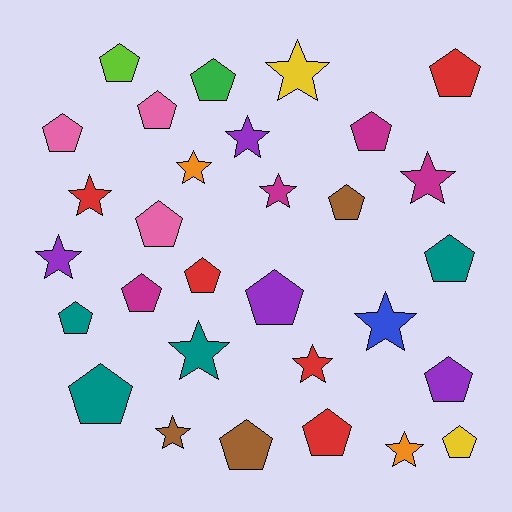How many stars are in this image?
There are 12 stars.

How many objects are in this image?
There are 30 objects.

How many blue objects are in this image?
There is 1 blue object.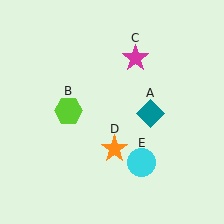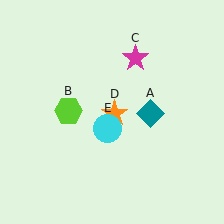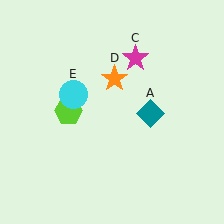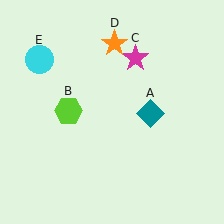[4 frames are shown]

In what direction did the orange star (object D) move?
The orange star (object D) moved up.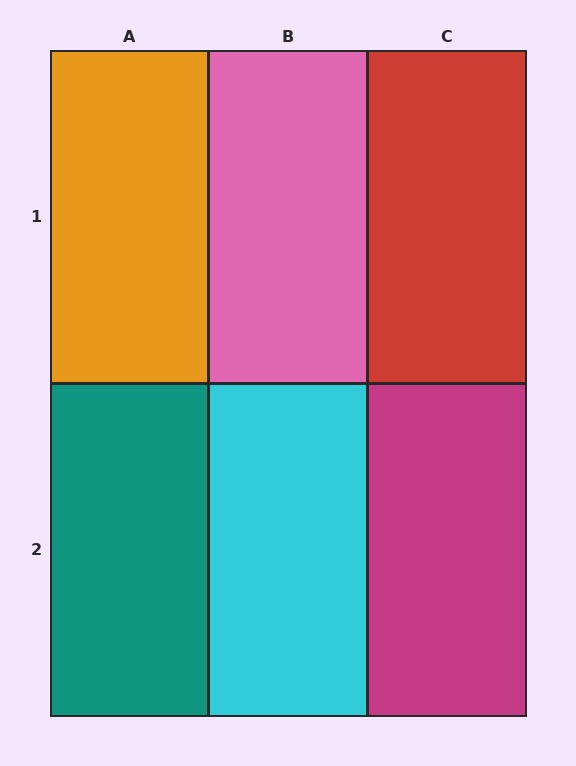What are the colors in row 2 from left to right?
Teal, cyan, magenta.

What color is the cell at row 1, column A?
Orange.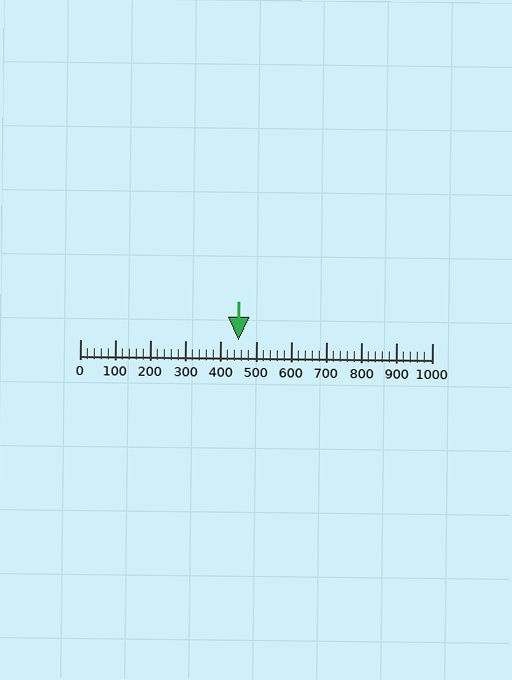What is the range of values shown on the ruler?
The ruler shows values from 0 to 1000.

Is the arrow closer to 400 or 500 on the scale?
The arrow is closer to 500.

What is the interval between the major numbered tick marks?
The major tick marks are spaced 100 units apart.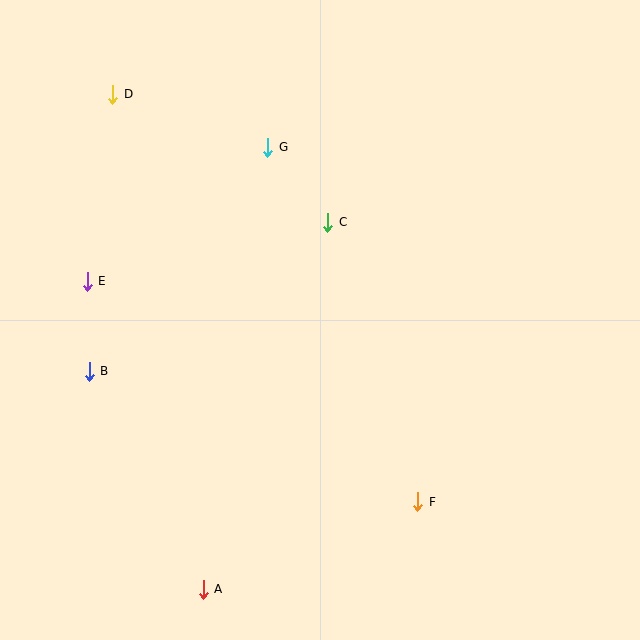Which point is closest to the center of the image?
Point C at (328, 222) is closest to the center.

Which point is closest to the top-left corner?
Point D is closest to the top-left corner.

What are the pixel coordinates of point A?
Point A is at (203, 589).